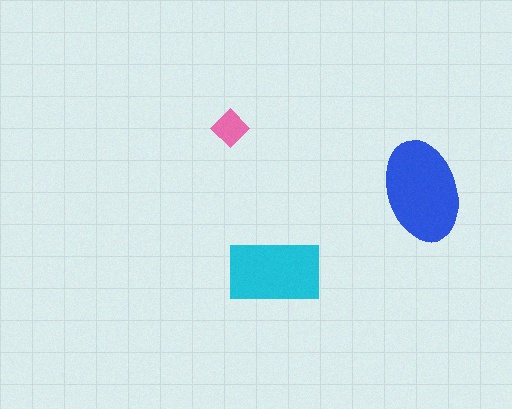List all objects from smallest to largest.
The pink diamond, the cyan rectangle, the blue ellipse.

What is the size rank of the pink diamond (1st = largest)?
3rd.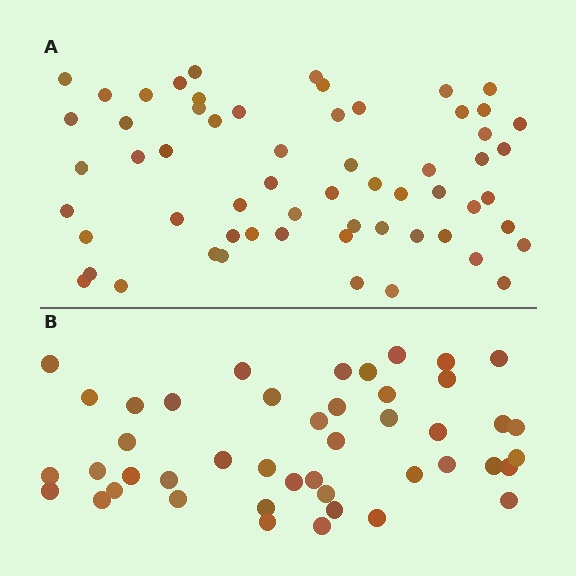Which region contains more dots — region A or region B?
Region A (the top region) has more dots.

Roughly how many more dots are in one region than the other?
Region A has approximately 15 more dots than region B.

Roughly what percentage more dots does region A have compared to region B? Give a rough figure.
About 35% more.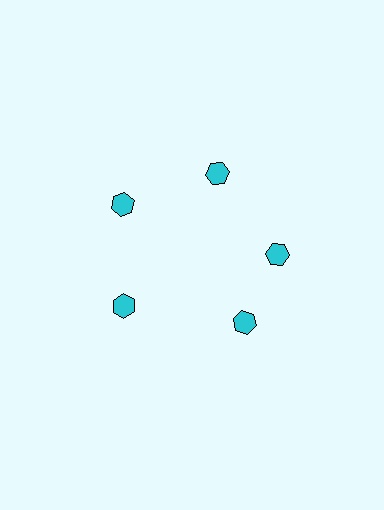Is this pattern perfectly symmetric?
No. The 5 cyan hexagons are arranged in a ring, but one element near the 5 o'clock position is rotated out of alignment along the ring, breaking the 5-fold rotational symmetry.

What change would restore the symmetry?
The symmetry would be restored by rotating it back into even spacing with its neighbors so that all 5 hexagons sit at equal angles and equal distance from the center.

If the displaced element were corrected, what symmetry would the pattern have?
It would have 5-fold rotational symmetry — the pattern would map onto itself every 72 degrees.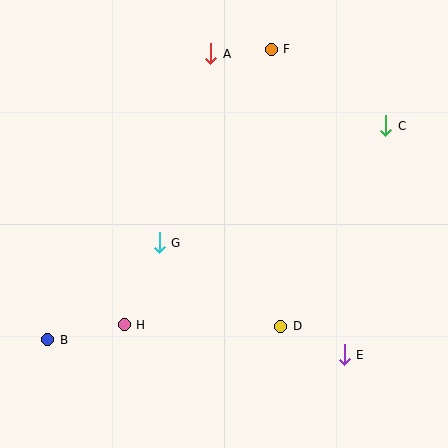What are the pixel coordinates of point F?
Point F is at (271, 49).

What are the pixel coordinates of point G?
Point G is at (159, 243).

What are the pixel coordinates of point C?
Point C is at (386, 126).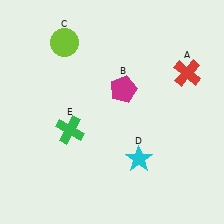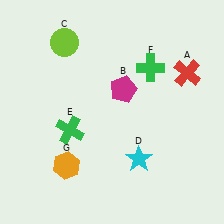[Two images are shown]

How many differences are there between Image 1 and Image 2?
There are 2 differences between the two images.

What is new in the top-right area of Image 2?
A green cross (F) was added in the top-right area of Image 2.